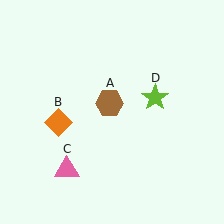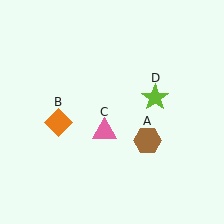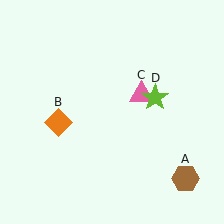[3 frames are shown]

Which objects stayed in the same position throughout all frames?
Orange diamond (object B) and lime star (object D) remained stationary.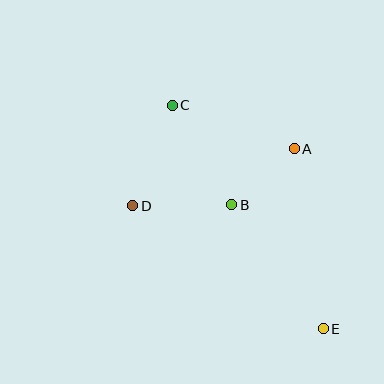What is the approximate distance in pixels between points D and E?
The distance between D and E is approximately 226 pixels.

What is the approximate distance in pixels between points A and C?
The distance between A and C is approximately 130 pixels.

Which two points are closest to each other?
Points A and B are closest to each other.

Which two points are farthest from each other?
Points C and E are farthest from each other.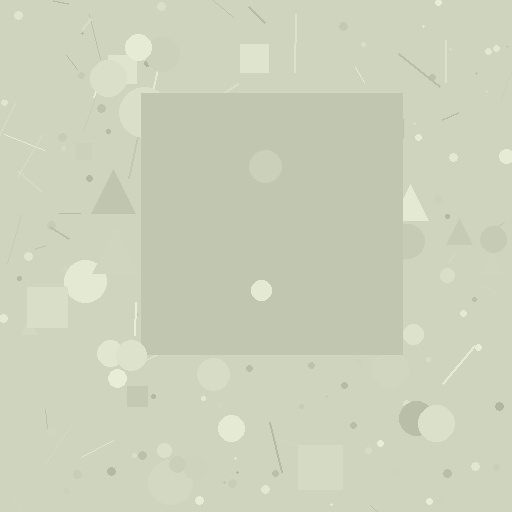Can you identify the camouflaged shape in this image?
The camouflaged shape is a square.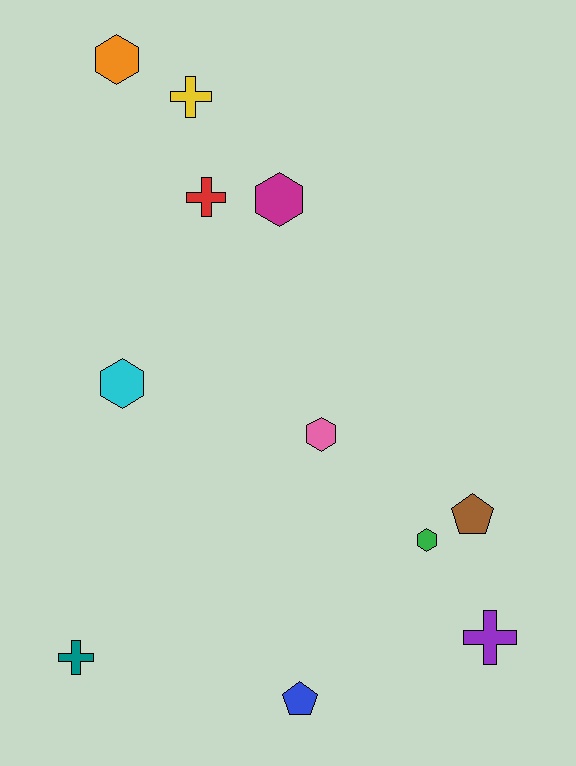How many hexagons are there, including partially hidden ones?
There are 5 hexagons.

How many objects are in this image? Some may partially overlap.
There are 11 objects.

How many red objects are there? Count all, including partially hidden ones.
There is 1 red object.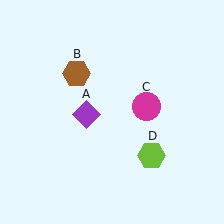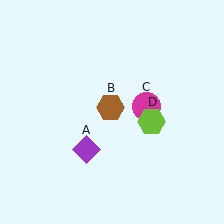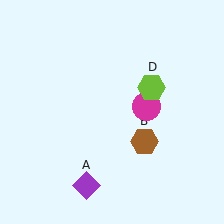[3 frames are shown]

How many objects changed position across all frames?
3 objects changed position: purple diamond (object A), brown hexagon (object B), lime hexagon (object D).